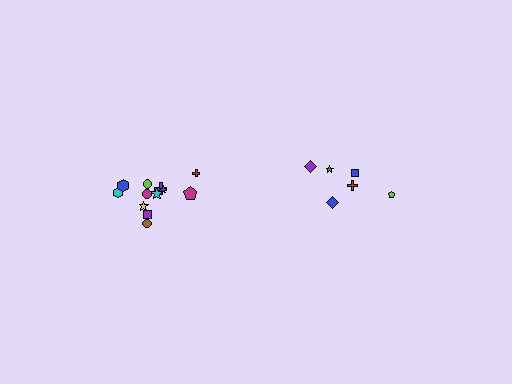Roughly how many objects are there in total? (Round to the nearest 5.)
Roughly 20 objects in total.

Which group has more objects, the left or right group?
The left group.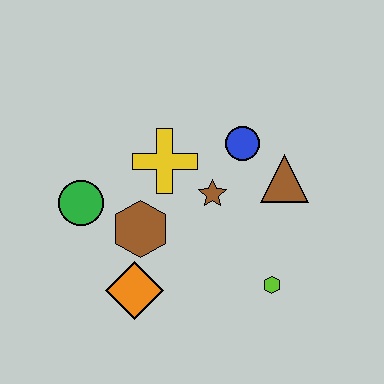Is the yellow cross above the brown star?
Yes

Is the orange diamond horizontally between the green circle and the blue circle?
Yes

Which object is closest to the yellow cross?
The brown star is closest to the yellow cross.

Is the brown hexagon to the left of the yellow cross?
Yes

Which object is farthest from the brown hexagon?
The brown triangle is farthest from the brown hexagon.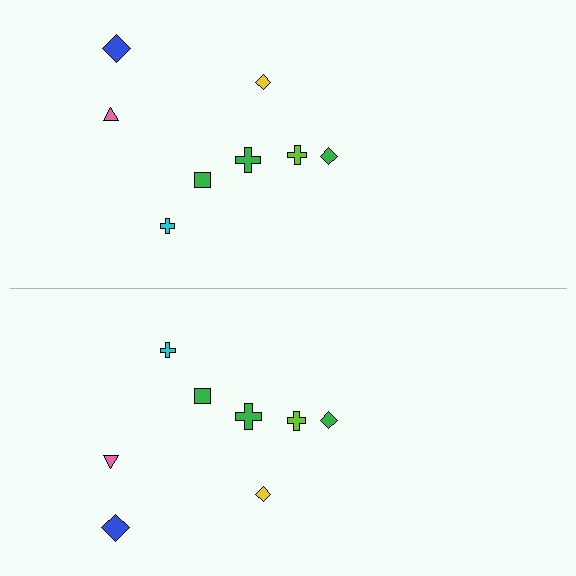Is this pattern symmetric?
Yes, this pattern has bilateral (reflection) symmetry.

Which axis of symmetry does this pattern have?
The pattern has a horizontal axis of symmetry running through the center of the image.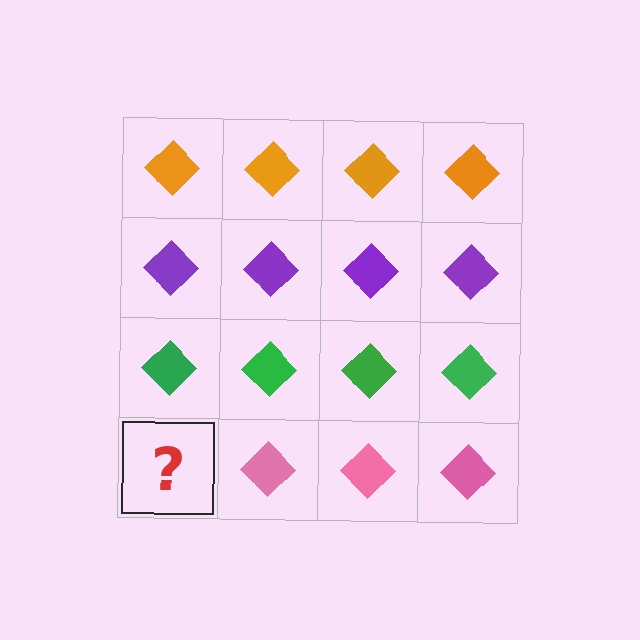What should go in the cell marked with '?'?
The missing cell should contain a pink diamond.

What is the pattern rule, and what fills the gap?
The rule is that each row has a consistent color. The gap should be filled with a pink diamond.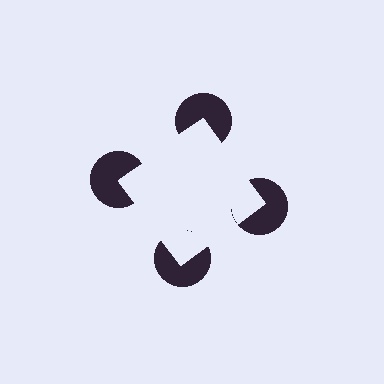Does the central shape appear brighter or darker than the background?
It typically appears slightly brighter than the background, even though no actual brightness change is drawn.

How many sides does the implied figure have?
4 sides.